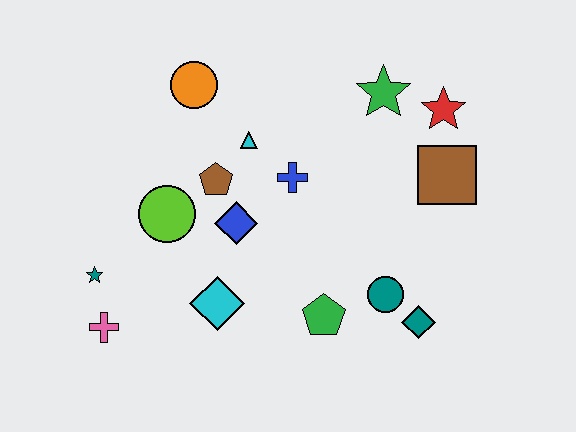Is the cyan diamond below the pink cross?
No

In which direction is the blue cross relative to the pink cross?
The blue cross is to the right of the pink cross.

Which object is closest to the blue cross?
The cyan triangle is closest to the blue cross.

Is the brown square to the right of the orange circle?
Yes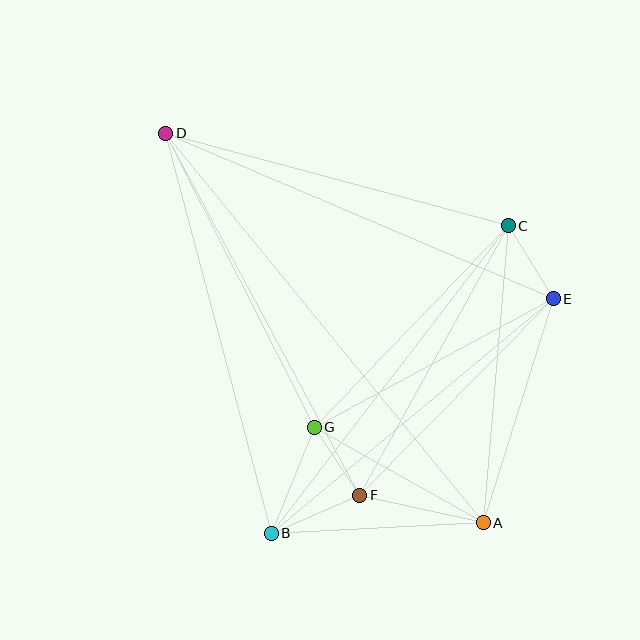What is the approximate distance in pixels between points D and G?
The distance between D and G is approximately 329 pixels.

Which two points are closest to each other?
Points F and G are closest to each other.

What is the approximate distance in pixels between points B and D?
The distance between B and D is approximately 414 pixels.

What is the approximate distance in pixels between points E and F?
The distance between E and F is approximately 276 pixels.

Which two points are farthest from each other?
Points A and D are farthest from each other.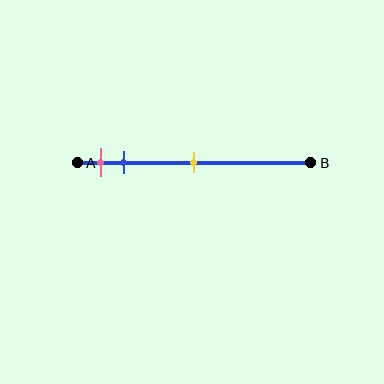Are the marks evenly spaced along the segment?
No, the marks are not evenly spaced.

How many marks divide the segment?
There are 3 marks dividing the segment.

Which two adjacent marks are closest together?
The pink and blue marks are the closest adjacent pair.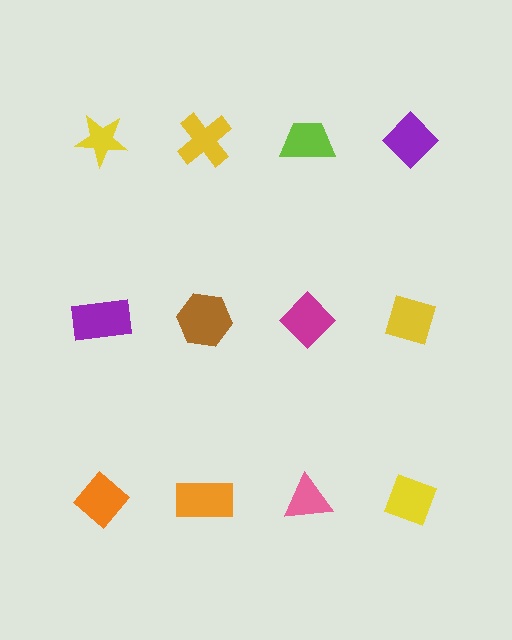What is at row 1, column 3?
A lime trapezoid.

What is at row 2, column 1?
A purple rectangle.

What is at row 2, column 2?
A brown hexagon.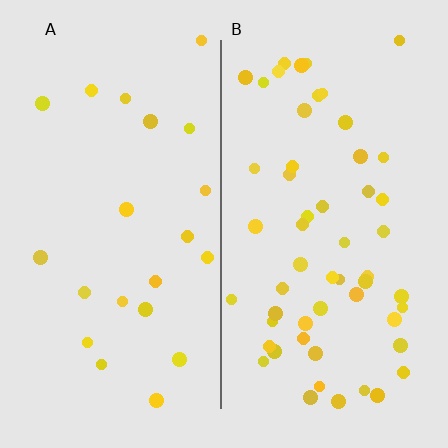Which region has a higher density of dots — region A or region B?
B (the right).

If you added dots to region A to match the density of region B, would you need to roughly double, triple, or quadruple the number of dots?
Approximately triple.